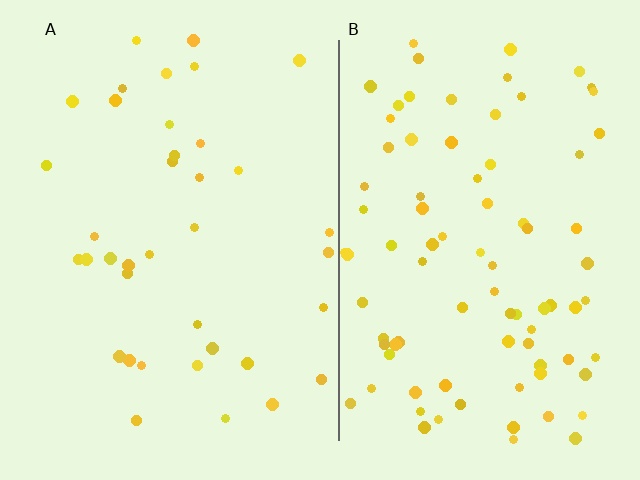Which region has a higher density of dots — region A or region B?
B (the right).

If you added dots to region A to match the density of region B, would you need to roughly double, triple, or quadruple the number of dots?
Approximately double.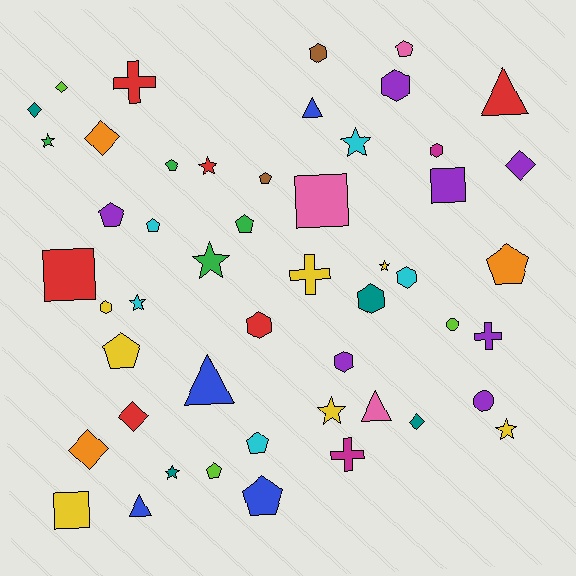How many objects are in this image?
There are 50 objects.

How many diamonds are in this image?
There are 7 diamonds.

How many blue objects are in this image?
There are 4 blue objects.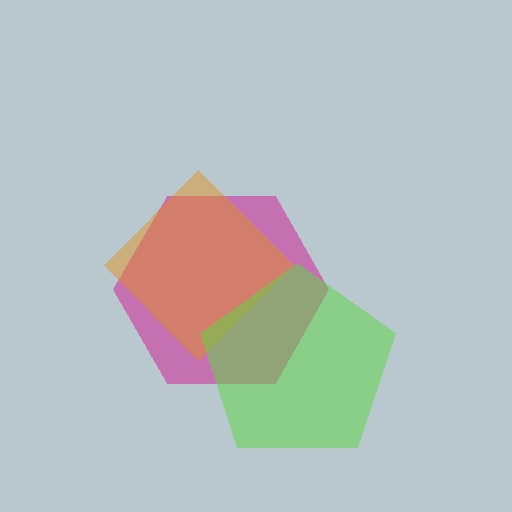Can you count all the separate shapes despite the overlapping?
Yes, there are 3 separate shapes.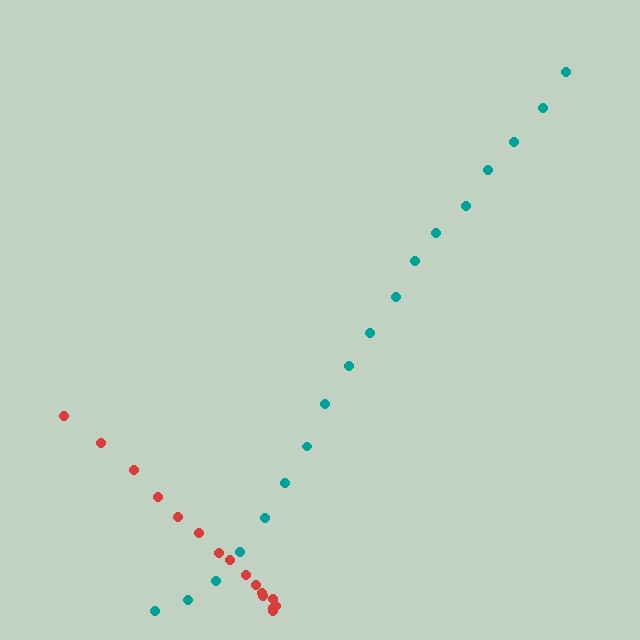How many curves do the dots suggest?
There are 2 distinct paths.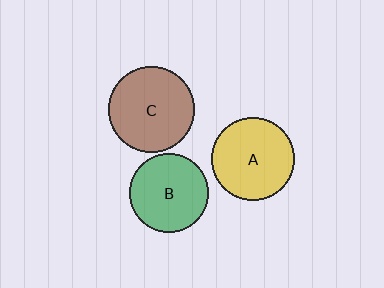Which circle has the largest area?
Circle C (brown).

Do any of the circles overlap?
No, none of the circles overlap.